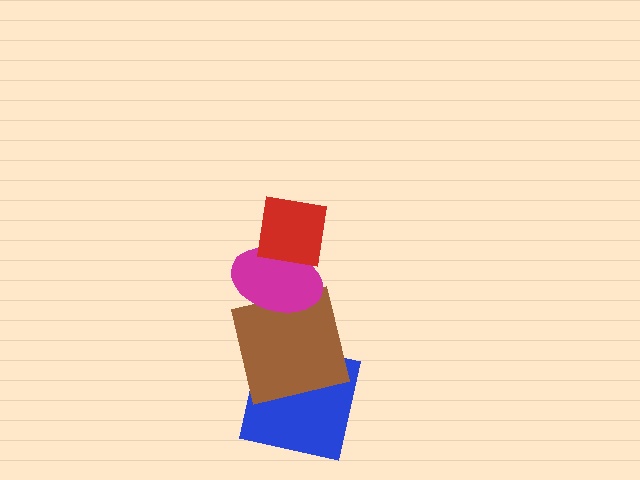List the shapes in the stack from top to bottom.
From top to bottom: the red square, the magenta ellipse, the brown square, the blue square.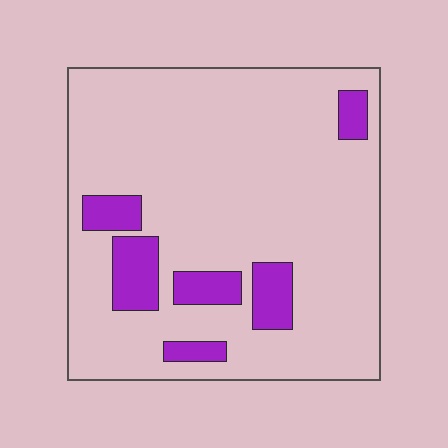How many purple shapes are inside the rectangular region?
6.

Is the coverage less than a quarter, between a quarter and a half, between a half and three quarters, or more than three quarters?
Less than a quarter.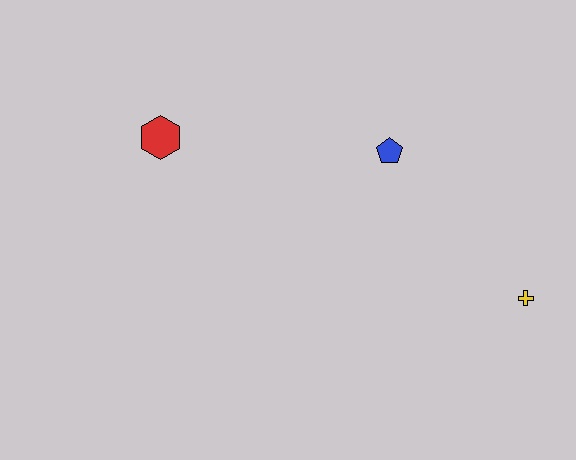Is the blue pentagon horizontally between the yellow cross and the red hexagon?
Yes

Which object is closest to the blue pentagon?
The yellow cross is closest to the blue pentagon.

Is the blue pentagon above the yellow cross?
Yes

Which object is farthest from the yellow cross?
The red hexagon is farthest from the yellow cross.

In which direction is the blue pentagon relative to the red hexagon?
The blue pentagon is to the right of the red hexagon.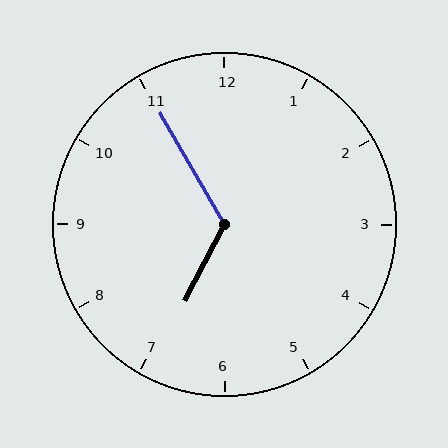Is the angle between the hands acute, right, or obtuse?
It is obtuse.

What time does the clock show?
6:55.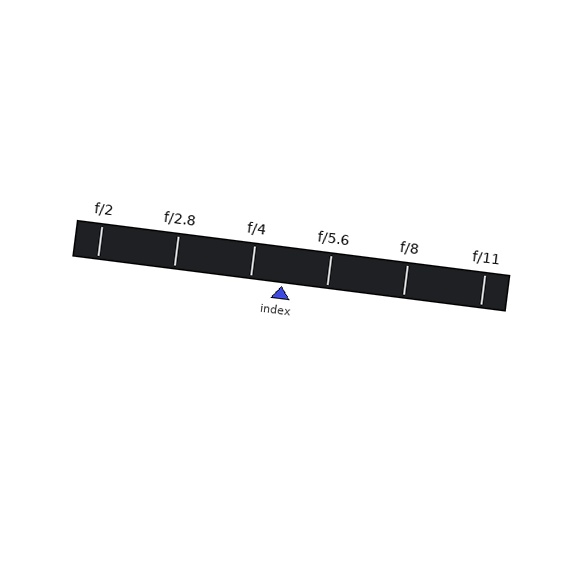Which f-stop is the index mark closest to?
The index mark is closest to f/4.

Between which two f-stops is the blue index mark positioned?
The index mark is between f/4 and f/5.6.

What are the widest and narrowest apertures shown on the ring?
The widest aperture shown is f/2 and the narrowest is f/11.